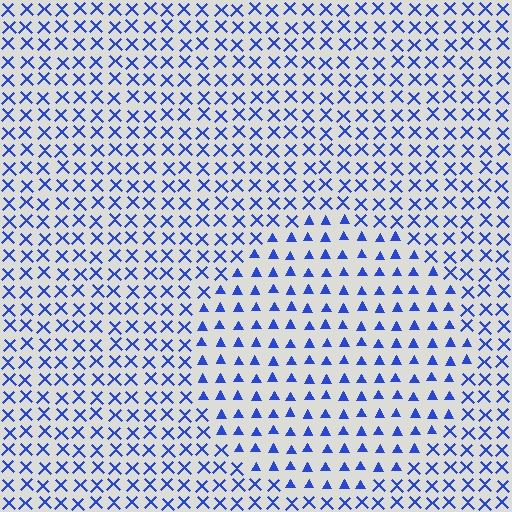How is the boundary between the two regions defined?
The boundary is defined by a change in element shape: triangles inside vs. X marks outside. All elements share the same color and spacing.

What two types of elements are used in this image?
The image uses triangles inside the circle region and X marks outside it.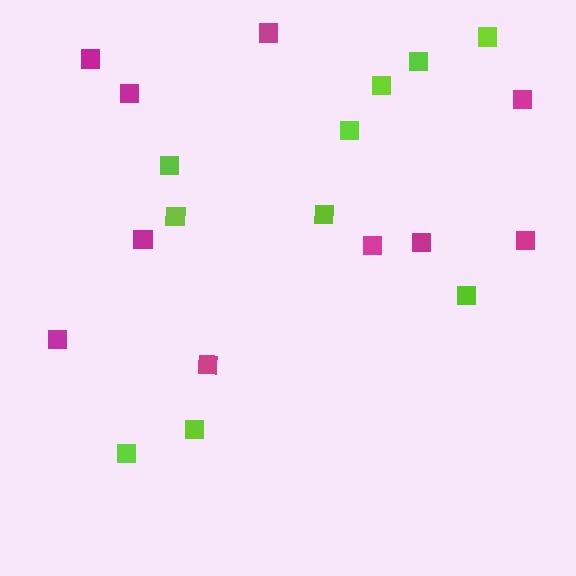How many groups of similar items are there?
There are 2 groups: one group of lime squares (10) and one group of magenta squares (10).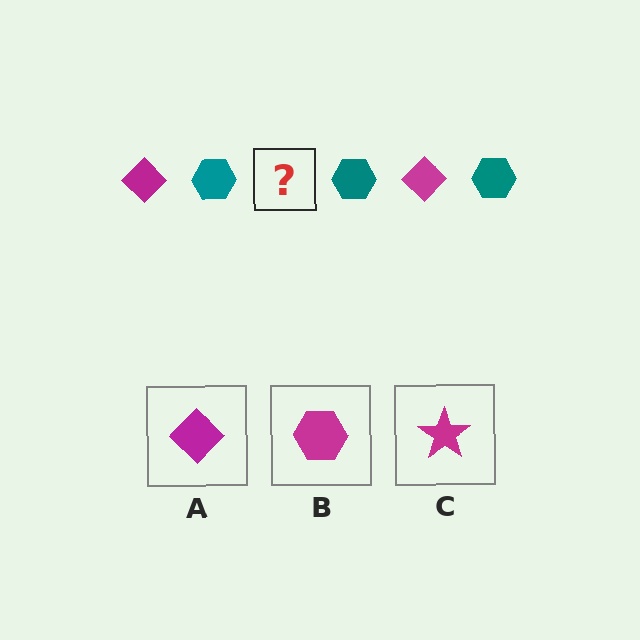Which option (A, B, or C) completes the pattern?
A.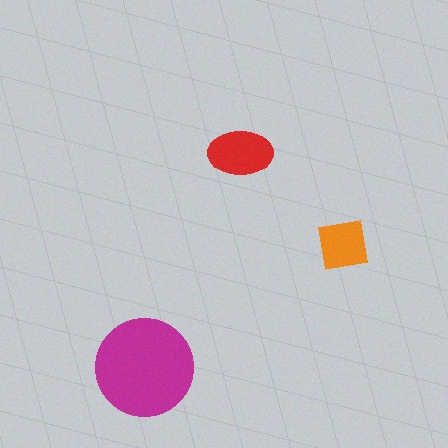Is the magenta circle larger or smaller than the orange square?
Larger.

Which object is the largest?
The magenta circle.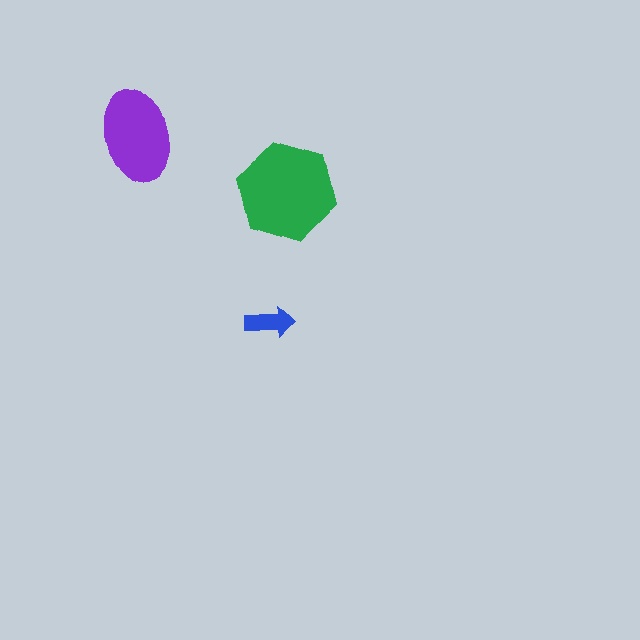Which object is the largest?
The green hexagon.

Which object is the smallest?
The blue arrow.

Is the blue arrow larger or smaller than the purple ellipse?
Smaller.